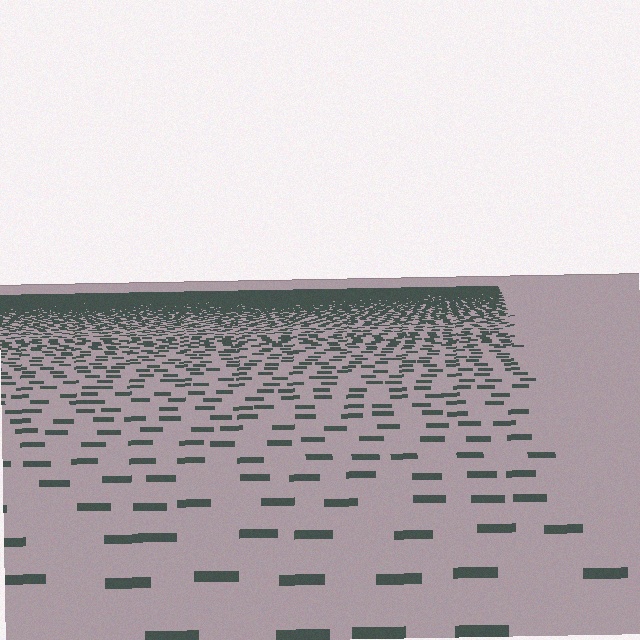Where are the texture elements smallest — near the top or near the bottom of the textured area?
Near the top.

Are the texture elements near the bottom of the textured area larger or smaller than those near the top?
Larger. Near the bottom, elements are closer to the viewer and appear at a bigger on-screen size.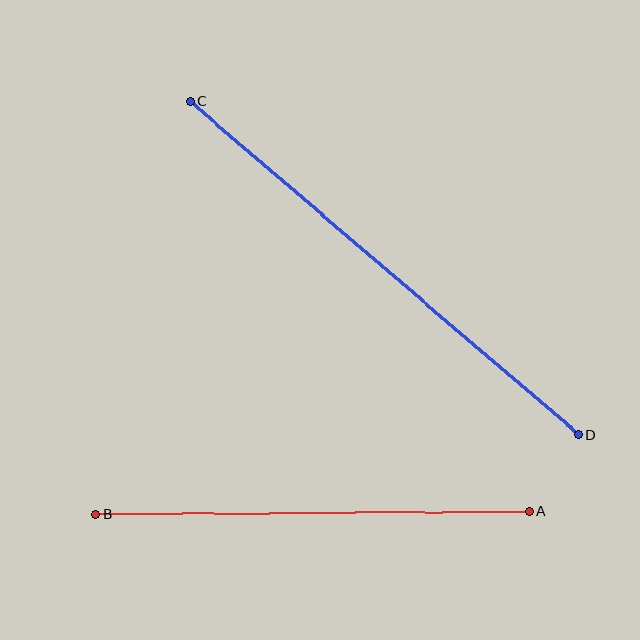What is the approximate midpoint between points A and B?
The midpoint is at approximately (312, 513) pixels.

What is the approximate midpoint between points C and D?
The midpoint is at approximately (384, 268) pixels.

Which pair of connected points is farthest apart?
Points C and D are farthest apart.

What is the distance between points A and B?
The distance is approximately 433 pixels.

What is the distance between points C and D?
The distance is approximately 512 pixels.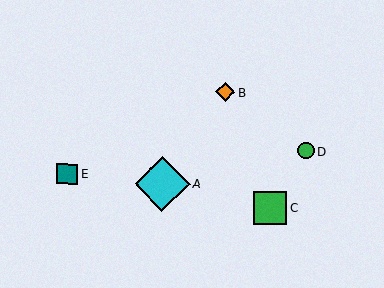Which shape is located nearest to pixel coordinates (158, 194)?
The cyan diamond (labeled A) at (162, 184) is nearest to that location.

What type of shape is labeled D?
Shape D is a green circle.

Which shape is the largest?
The cyan diamond (labeled A) is the largest.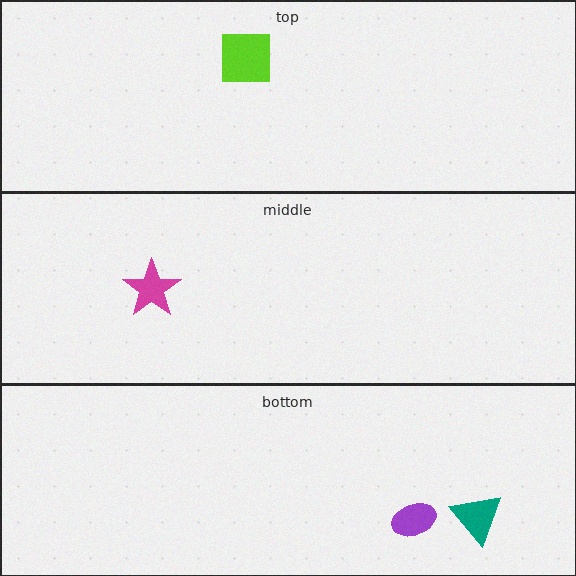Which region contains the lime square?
The top region.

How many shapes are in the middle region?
1.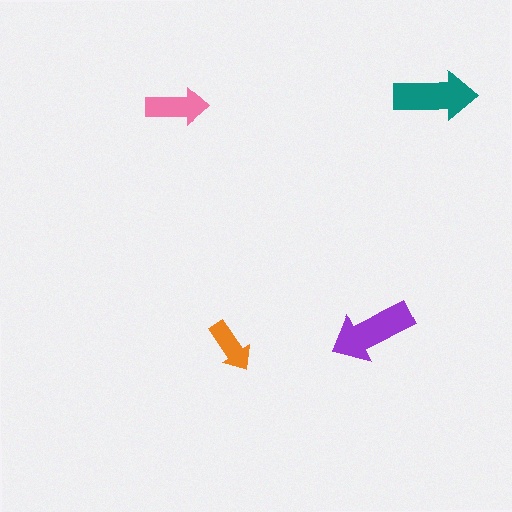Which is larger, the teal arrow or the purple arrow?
The purple one.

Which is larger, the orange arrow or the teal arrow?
The teal one.